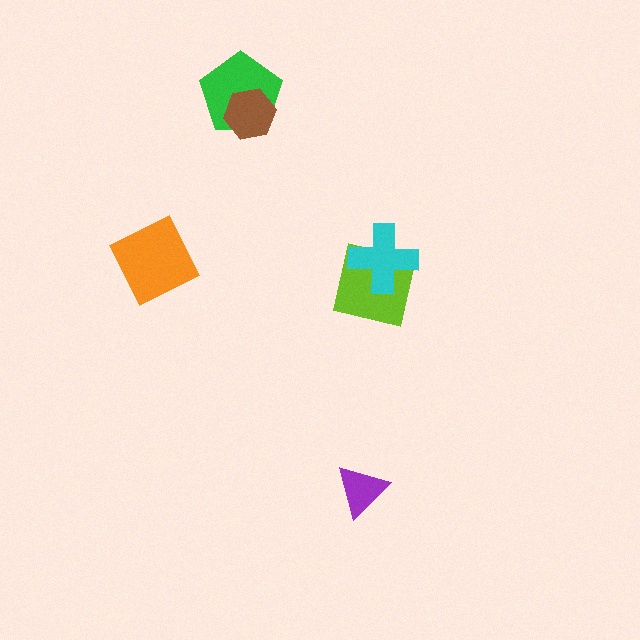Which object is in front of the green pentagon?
The brown hexagon is in front of the green pentagon.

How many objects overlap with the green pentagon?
1 object overlaps with the green pentagon.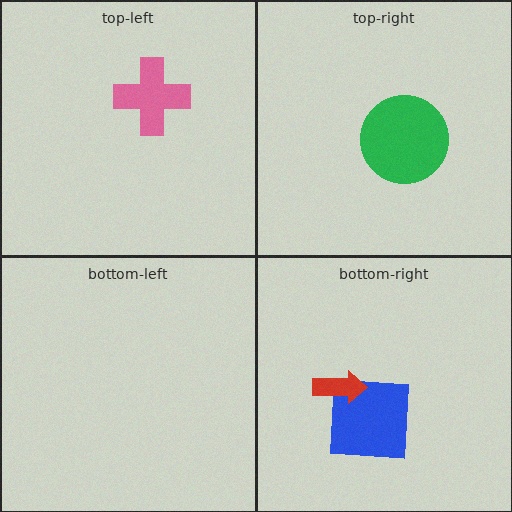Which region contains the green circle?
The top-right region.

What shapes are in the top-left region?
The pink cross.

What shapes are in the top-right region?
The green circle.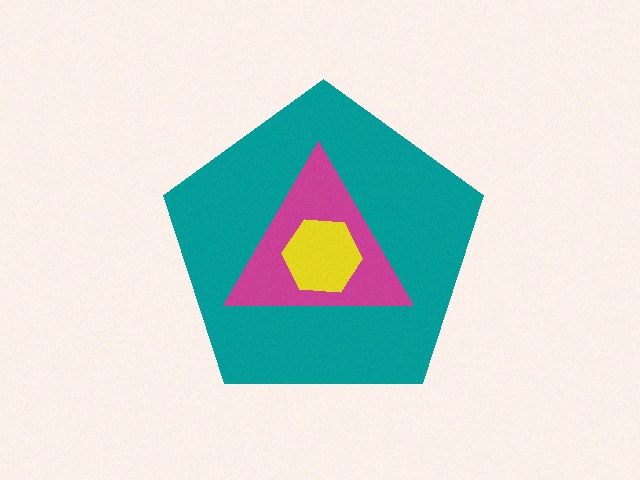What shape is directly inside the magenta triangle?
The yellow hexagon.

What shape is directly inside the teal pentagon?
The magenta triangle.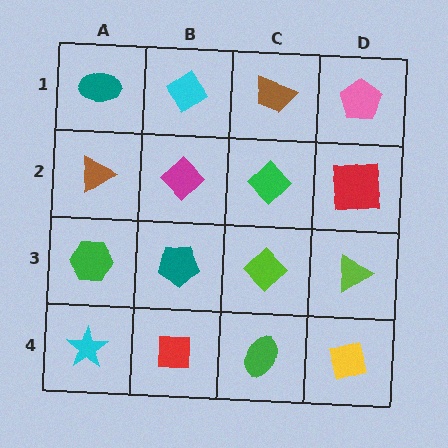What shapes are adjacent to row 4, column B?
A teal pentagon (row 3, column B), a cyan star (row 4, column A), a green ellipse (row 4, column C).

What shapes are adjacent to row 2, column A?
A teal ellipse (row 1, column A), a green hexagon (row 3, column A), a magenta diamond (row 2, column B).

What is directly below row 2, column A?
A green hexagon.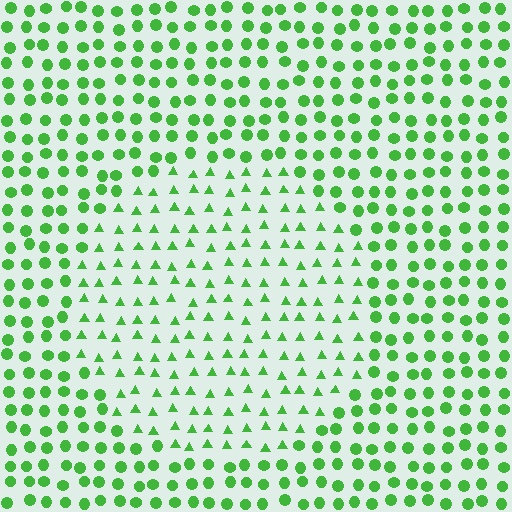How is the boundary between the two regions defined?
The boundary is defined by a change in element shape: triangles inside vs. circles outside. All elements share the same color and spacing.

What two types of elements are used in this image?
The image uses triangles inside the circle region and circles outside it.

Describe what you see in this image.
The image is filled with small green elements arranged in a uniform grid. A circle-shaped region contains triangles, while the surrounding area contains circles. The boundary is defined purely by the change in element shape.